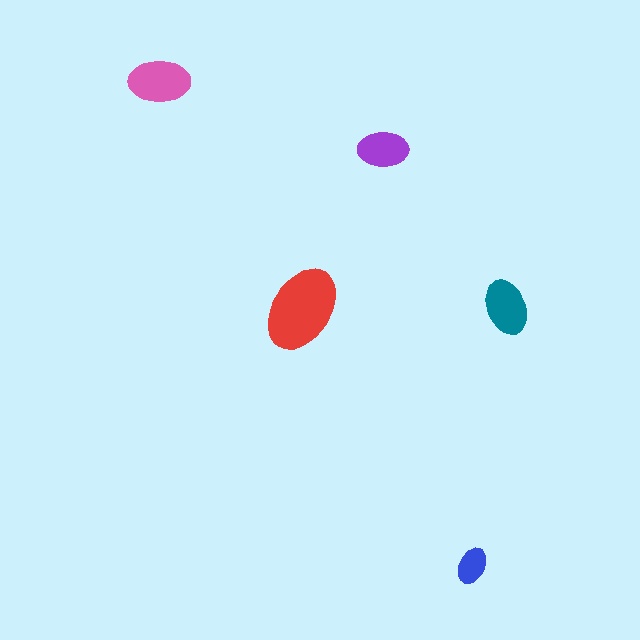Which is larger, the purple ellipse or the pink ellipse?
The pink one.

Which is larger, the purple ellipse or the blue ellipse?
The purple one.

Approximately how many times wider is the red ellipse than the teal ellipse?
About 1.5 times wider.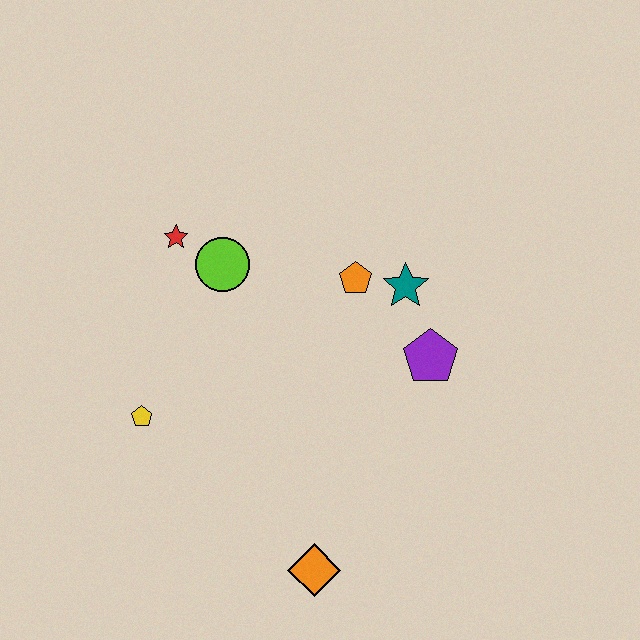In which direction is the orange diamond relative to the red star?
The orange diamond is below the red star.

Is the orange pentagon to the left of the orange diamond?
No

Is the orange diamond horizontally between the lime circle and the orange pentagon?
Yes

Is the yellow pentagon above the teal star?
No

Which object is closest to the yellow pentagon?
The lime circle is closest to the yellow pentagon.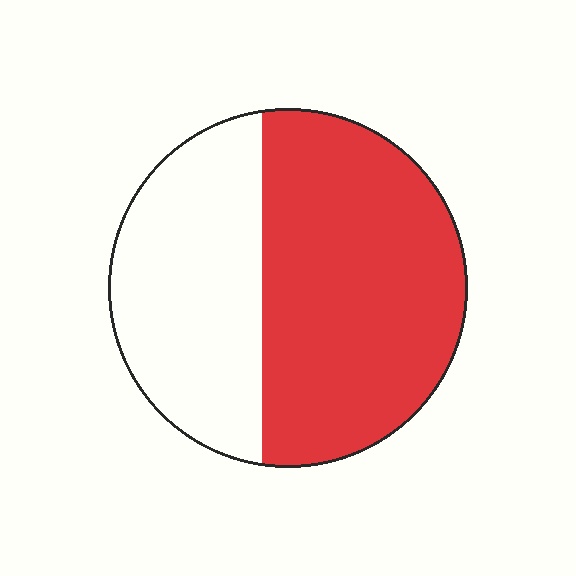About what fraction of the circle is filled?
About three fifths (3/5).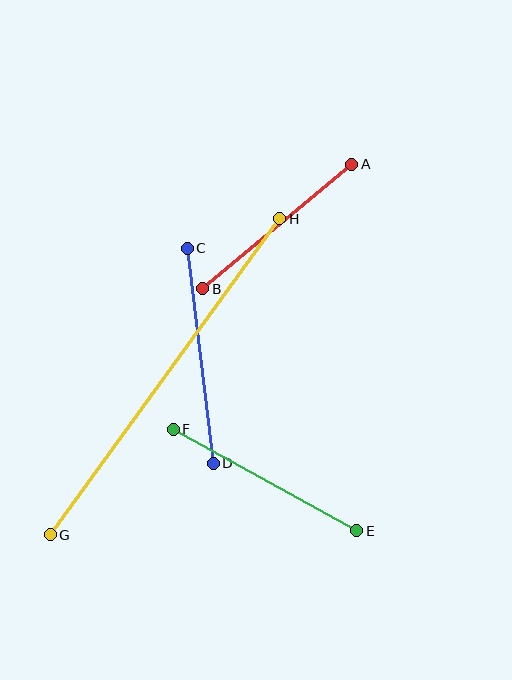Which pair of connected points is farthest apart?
Points G and H are farthest apart.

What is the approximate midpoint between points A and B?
The midpoint is at approximately (277, 226) pixels.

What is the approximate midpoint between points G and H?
The midpoint is at approximately (165, 377) pixels.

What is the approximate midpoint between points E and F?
The midpoint is at approximately (265, 480) pixels.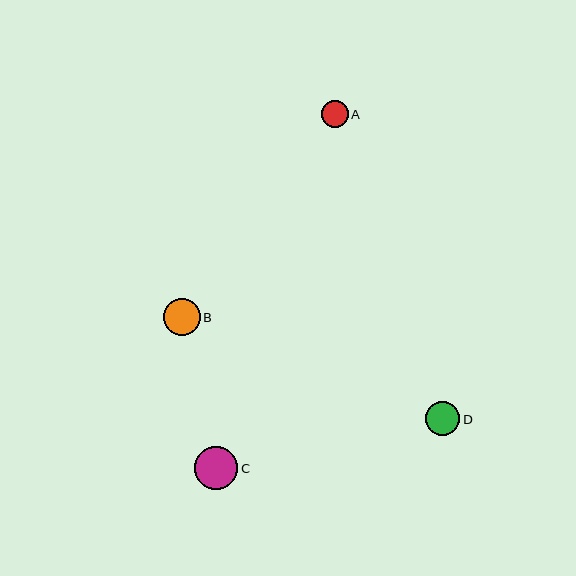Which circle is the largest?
Circle C is the largest with a size of approximately 43 pixels.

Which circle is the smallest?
Circle A is the smallest with a size of approximately 27 pixels.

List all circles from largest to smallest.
From largest to smallest: C, B, D, A.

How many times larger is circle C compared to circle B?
Circle C is approximately 1.2 times the size of circle B.